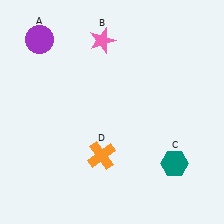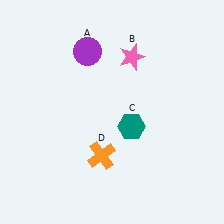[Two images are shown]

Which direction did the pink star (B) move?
The pink star (B) moved right.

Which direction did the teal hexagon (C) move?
The teal hexagon (C) moved left.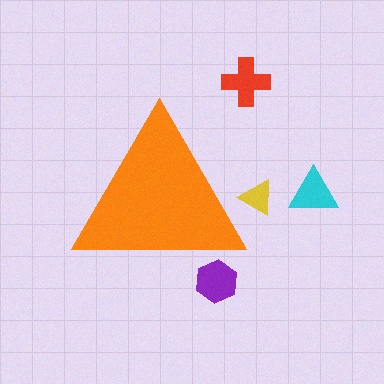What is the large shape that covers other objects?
An orange triangle.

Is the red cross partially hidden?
No, the red cross is fully visible.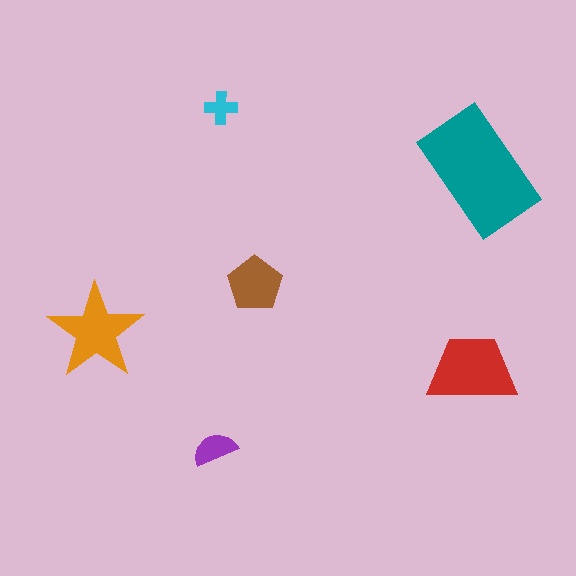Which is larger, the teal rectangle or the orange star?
The teal rectangle.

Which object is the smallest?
The cyan cross.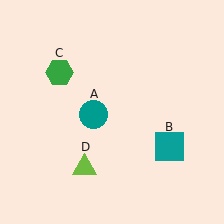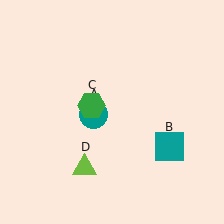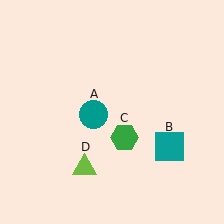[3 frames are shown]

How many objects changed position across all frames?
1 object changed position: green hexagon (object C).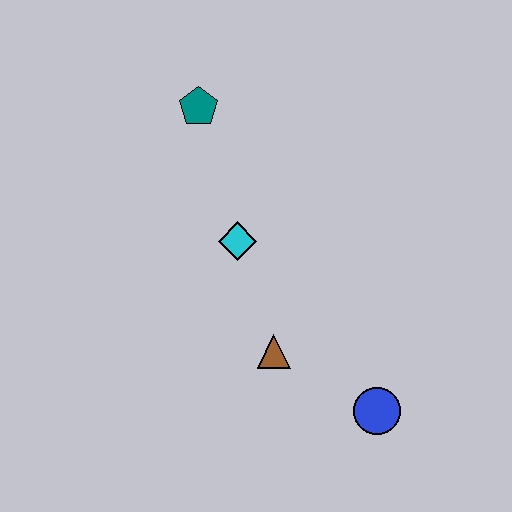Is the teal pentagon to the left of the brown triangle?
Yes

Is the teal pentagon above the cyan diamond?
Yes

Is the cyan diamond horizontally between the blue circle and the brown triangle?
No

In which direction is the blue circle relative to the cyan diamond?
The blue circle is below the cyan diamond.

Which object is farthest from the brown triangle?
The teal pentagon is farthest from the brown triangle.